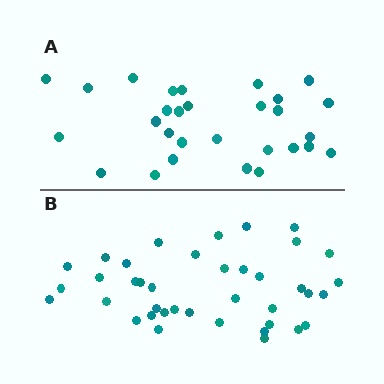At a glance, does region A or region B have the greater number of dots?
Region B (the bottom region) has more dots.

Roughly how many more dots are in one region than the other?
Region B has roughly 10 or so more dots than region A.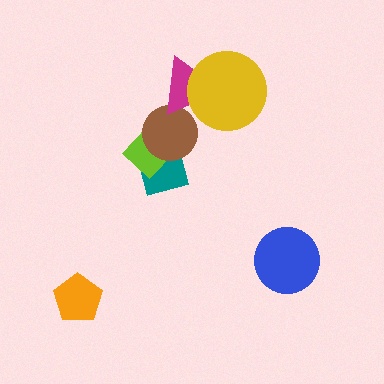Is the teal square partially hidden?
Yes, it is partially covered by another shape.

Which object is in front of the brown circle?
The magenta triangle is in front of the brown circle.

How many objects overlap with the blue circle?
0 objects overlap with the blue circle.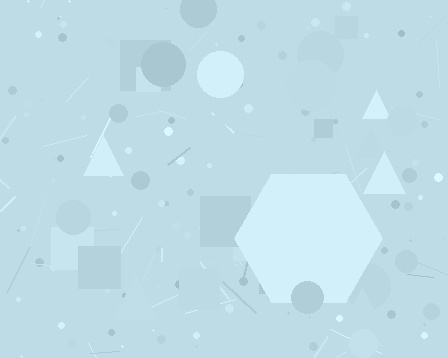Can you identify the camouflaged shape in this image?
The camouflaged shape is a hexagon.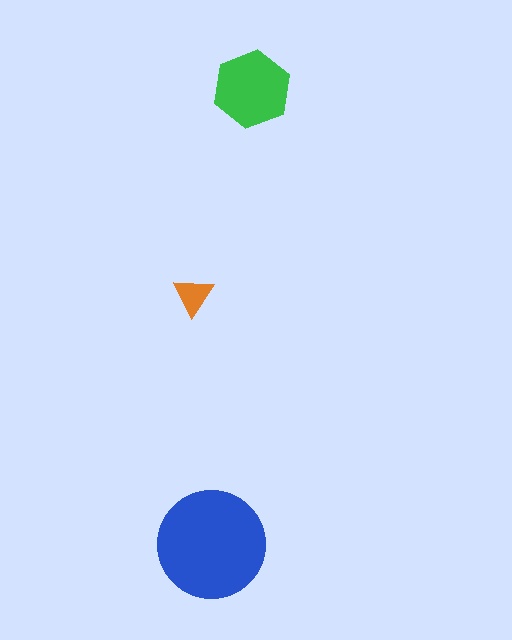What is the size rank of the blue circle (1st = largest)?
1st.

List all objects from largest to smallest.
The blue circle, the green hexagon, the orange triangle.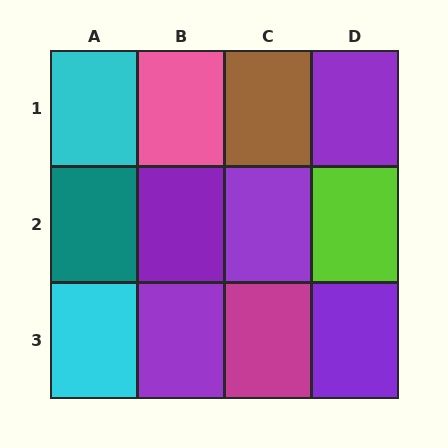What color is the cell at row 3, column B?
Purple.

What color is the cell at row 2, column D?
Lime.